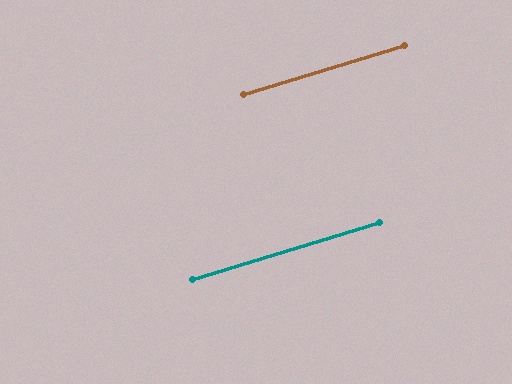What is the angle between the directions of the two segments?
Approximately 0 degrees.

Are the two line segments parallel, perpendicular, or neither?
Parallel — their directions differ by only 0.3°.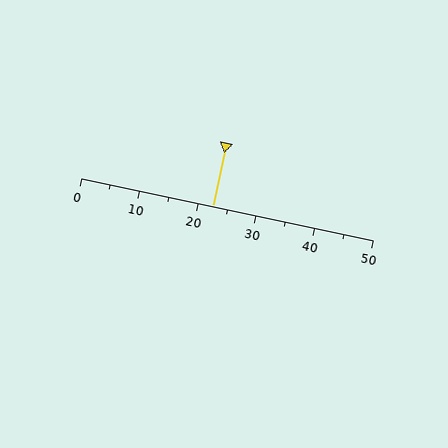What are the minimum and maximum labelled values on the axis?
The axis runs from 0 to 50.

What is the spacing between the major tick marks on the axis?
The major ticks are spaced 10 apart.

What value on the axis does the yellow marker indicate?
The marker indicates approximately 22.5.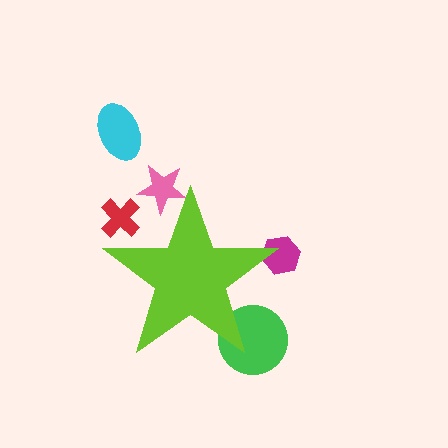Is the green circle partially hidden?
Yes, the green circle is partially hidden behind the lime star.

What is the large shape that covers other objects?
A lime star.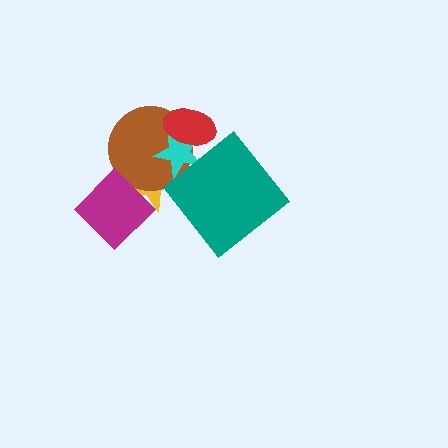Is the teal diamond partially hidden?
No, no other shape covers it.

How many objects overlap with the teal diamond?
1 object overlaps with the teal diamond.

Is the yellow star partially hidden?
Yes, it is partially covered by another shape.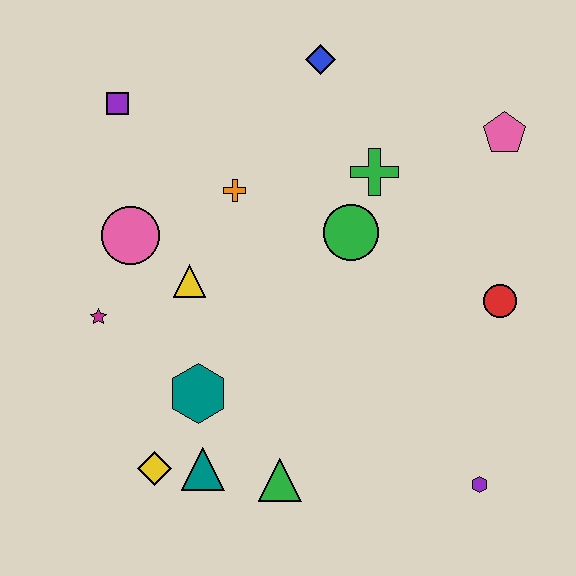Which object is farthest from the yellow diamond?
The pink pentagon is farthest from the yellow diamond.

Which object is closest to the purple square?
The pink circle is closest to the purple square.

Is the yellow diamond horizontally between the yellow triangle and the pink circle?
Yes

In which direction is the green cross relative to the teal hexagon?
The green cross is above the teal hexagon.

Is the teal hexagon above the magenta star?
No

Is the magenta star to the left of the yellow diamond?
Yes